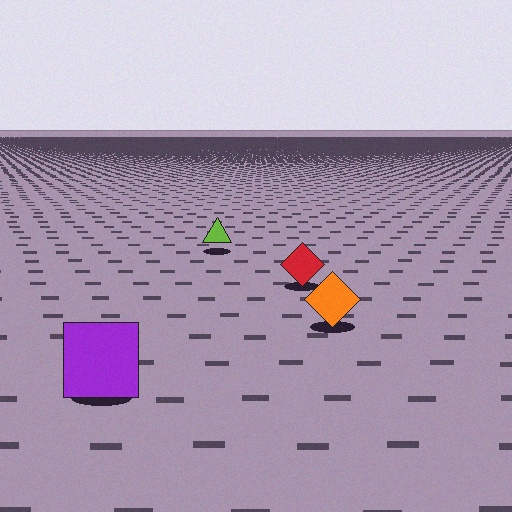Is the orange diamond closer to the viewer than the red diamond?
Yes. The orange diamond is closer — you can tell from the texture gradient: the ground texture is coarser near it.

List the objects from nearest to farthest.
From nearest to farthest: the purple square, the orange diamond, the red diamond, the lime triangle.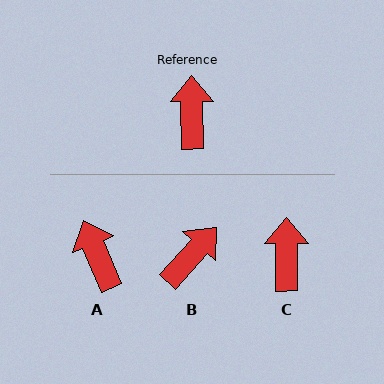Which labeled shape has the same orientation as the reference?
C.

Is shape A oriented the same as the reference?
No, it is off by about 22 degrees.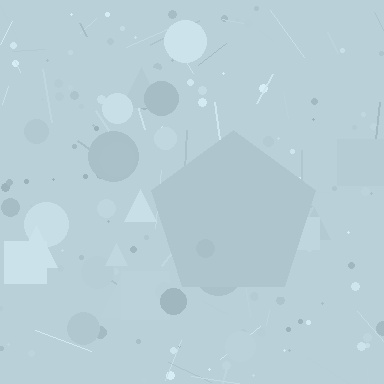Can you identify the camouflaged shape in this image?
The camouflaged shape is a pentagon.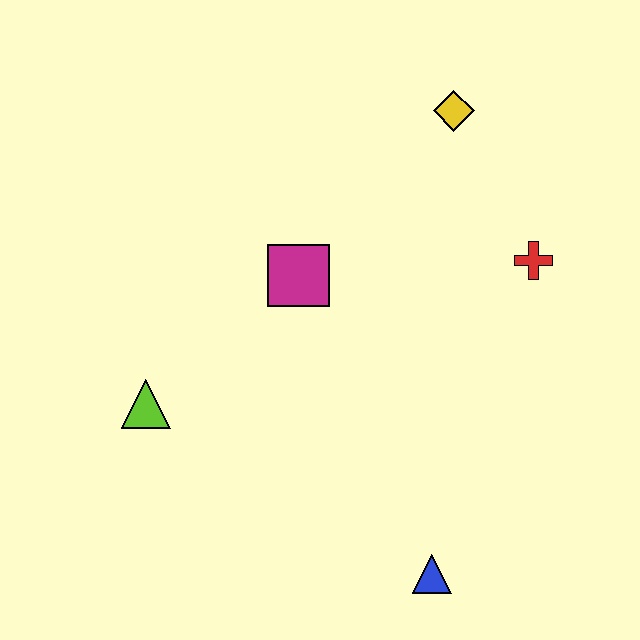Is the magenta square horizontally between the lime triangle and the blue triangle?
Yes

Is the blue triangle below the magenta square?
Yes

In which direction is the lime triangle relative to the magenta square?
The lime triangle is to the left of the magenta square.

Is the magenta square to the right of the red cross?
No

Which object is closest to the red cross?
The yellow diamond is closest to the red cross.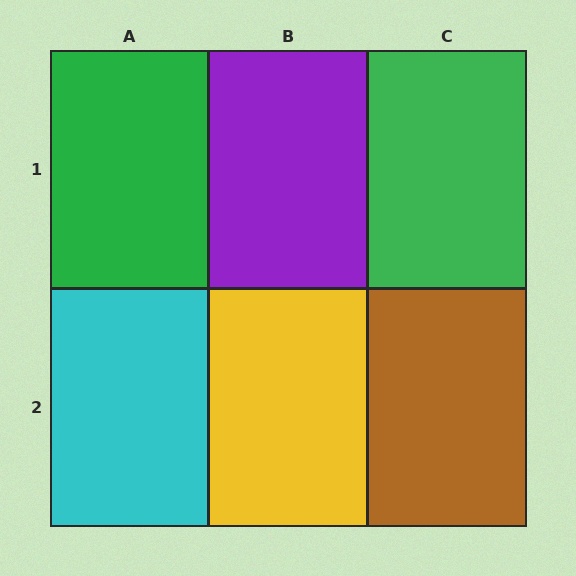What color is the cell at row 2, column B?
Yellow.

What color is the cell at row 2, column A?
Cyan.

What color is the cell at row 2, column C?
Brown.